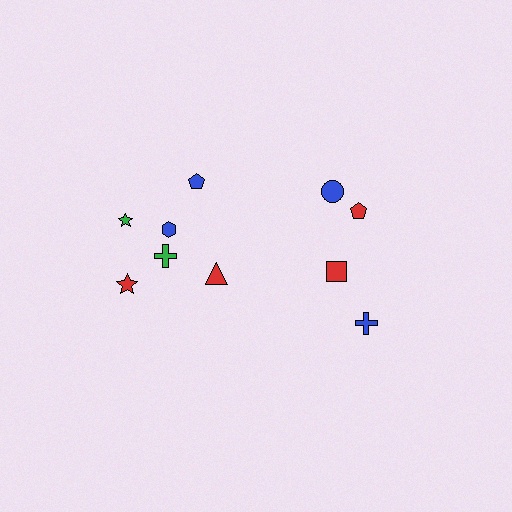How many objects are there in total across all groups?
There are 10 objects.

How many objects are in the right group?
There are 4 objects.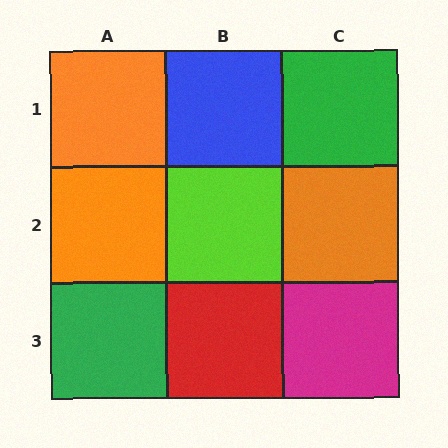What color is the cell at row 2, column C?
Orange.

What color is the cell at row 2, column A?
Orange.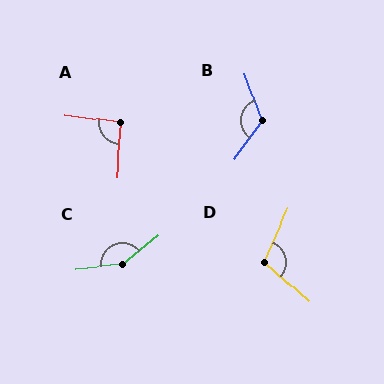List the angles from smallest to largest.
A (94°), D (108°), B (124°), C (147°).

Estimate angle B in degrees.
Approximately 124 degrees.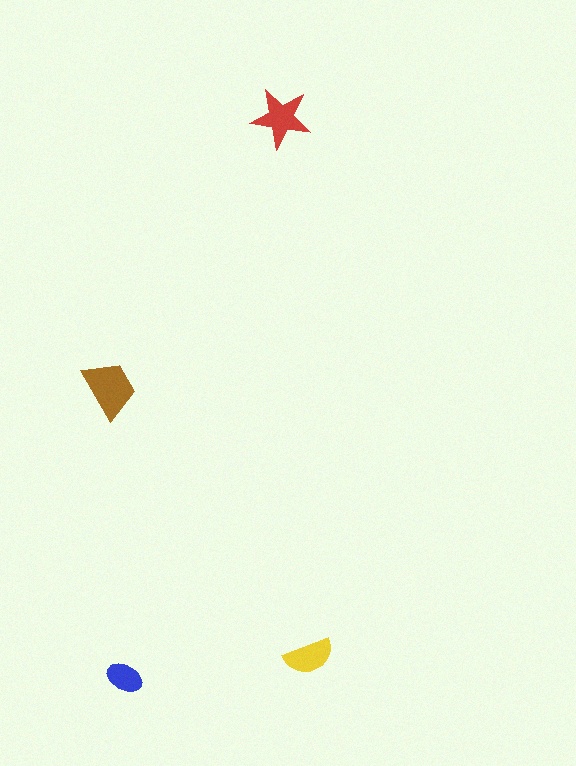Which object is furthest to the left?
The brown trapezoid is leftmost.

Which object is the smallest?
The blue ellipse.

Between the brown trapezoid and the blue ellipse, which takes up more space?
The brown trapezoid.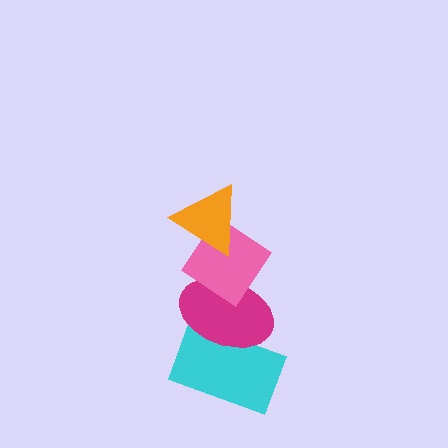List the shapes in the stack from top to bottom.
From top to bottom: the orange triangle, the pink diamond, the magenta ellipse, the cyan rectangle.